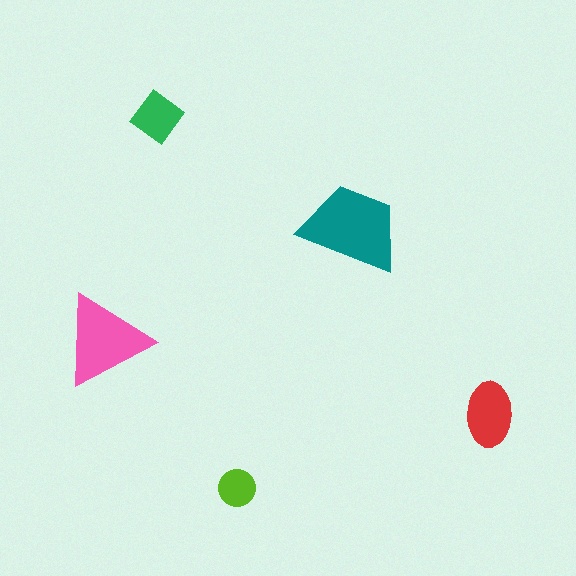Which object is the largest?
The teal trapezoid.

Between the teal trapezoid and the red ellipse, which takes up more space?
The teal trapezoid.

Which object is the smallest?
The lime circle.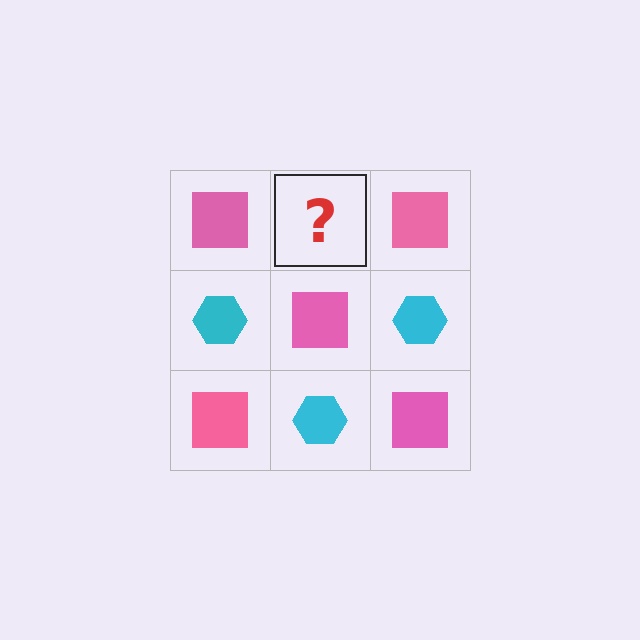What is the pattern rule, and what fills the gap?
The rule is that it alternates pink square and cyan hexagon in a checkerboard pattern. The gap should be filled with a cyan hexagon.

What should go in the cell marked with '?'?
The missing cell should contain a cyan hexagon.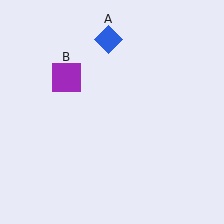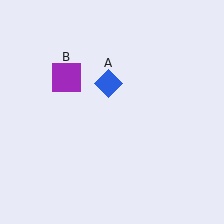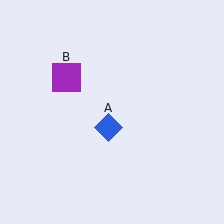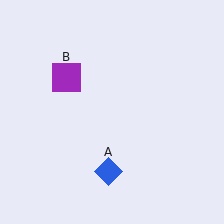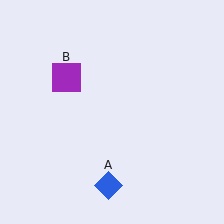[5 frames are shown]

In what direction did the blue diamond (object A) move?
The blue diamond (object A) moved down.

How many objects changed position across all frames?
1 object changed position: blue diamond (object A).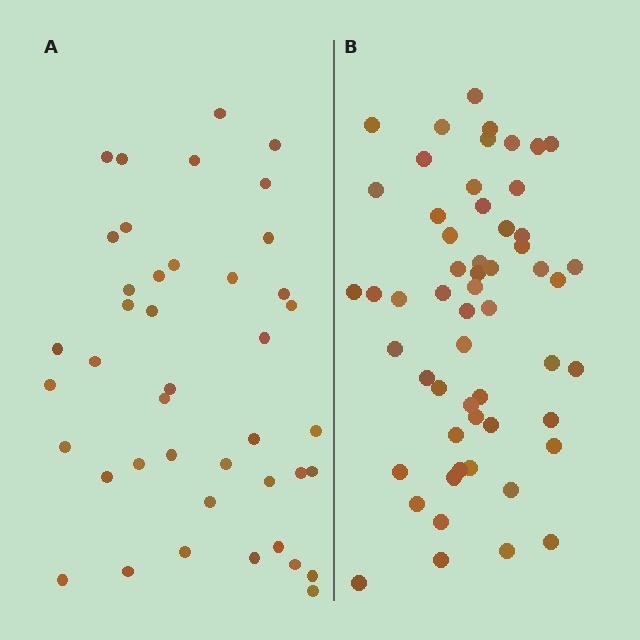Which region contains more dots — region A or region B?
Region B (the right region) has more dots.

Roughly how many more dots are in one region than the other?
Region B has approximately 15 more dots than region A.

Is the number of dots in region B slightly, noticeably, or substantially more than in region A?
Region B has noticeably more, but not dramatically so. The ratio is roughly 1.3 to 1.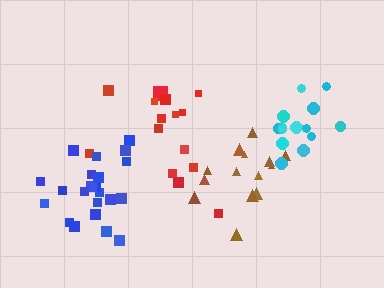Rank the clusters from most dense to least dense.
blue, cyan, brown, red.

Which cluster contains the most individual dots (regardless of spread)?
Blue (22).